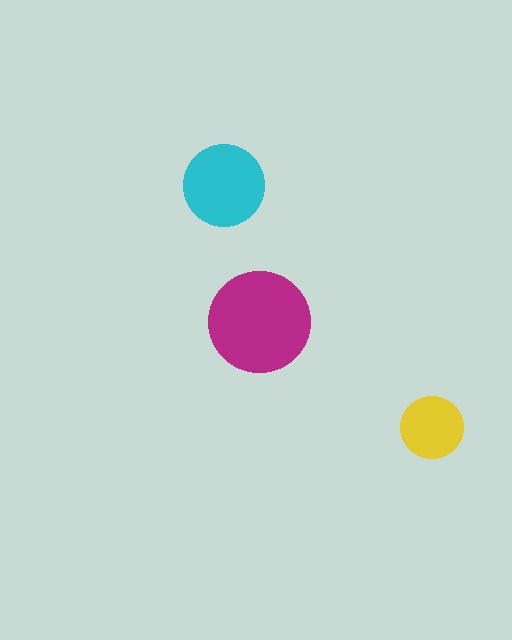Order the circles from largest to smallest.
the magenta one, the cyan one, the yellow one.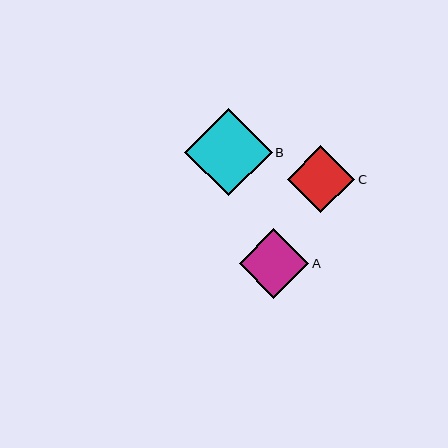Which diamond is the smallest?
Diamond C is the smallest with a size of approximately 68 pixels.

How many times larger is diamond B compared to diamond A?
Diamond B is approximately 1.3 times the size of diamond A.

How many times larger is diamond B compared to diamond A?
Diamond B is approximately 1.3 times the size of diamond A.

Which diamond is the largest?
Diamond B is the largest with a size of approximately 88 pixels.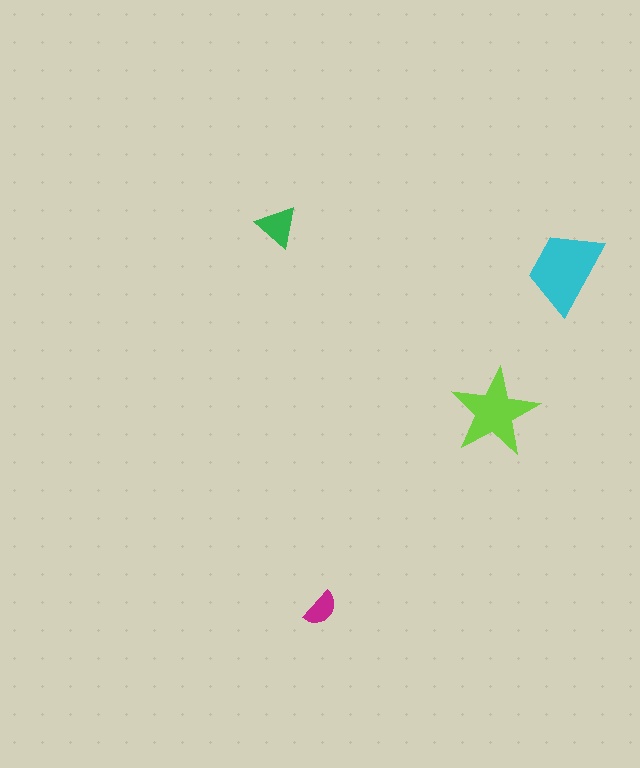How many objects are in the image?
There are 4 objects in the image.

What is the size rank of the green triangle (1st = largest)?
3rd.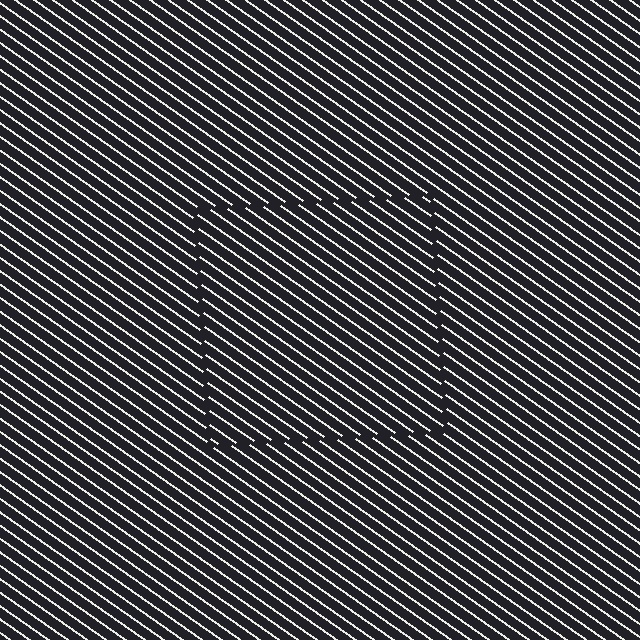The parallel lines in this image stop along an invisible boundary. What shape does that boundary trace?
An illusory square. The interior of the shape contains the same grating, shifted by half a period — the contour is defined by the phase discontinuity where line-ends from the inner and outer gratings abut.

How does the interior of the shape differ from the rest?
The interior of the shape contains the same grating, shifted by half a period — the contour is defined by the phase discontinuity where line-ends from the inner and outer gratings abut.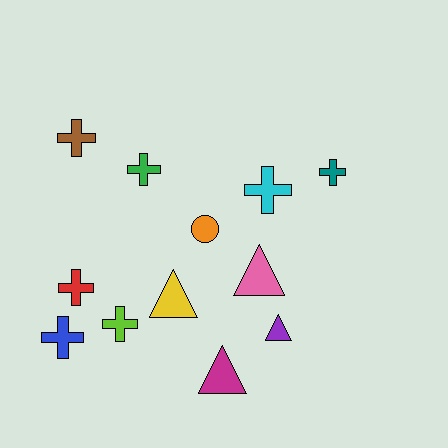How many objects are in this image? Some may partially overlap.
There are 12 objects.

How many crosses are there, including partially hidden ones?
There are 7 crosses.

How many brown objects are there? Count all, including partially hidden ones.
There is 1 brown object.